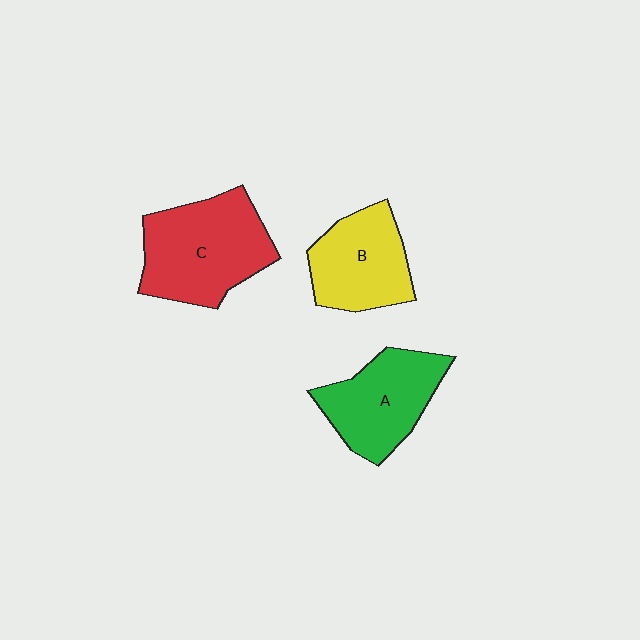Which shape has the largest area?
Shape C (red).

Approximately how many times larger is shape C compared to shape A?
Approximately 1.3 times.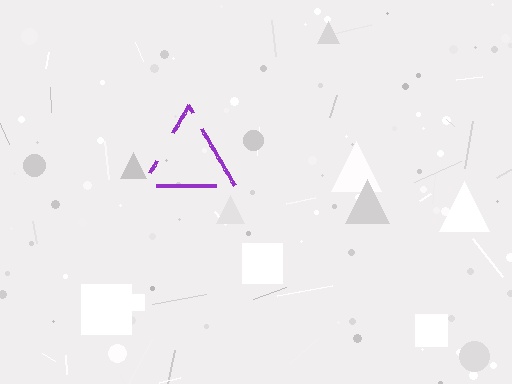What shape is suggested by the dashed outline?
The dashed outline suggests a triangle.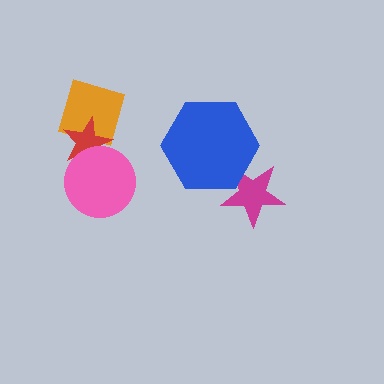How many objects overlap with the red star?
2 objects overlap with the red star.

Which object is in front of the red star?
The pink circle is in front of the red star.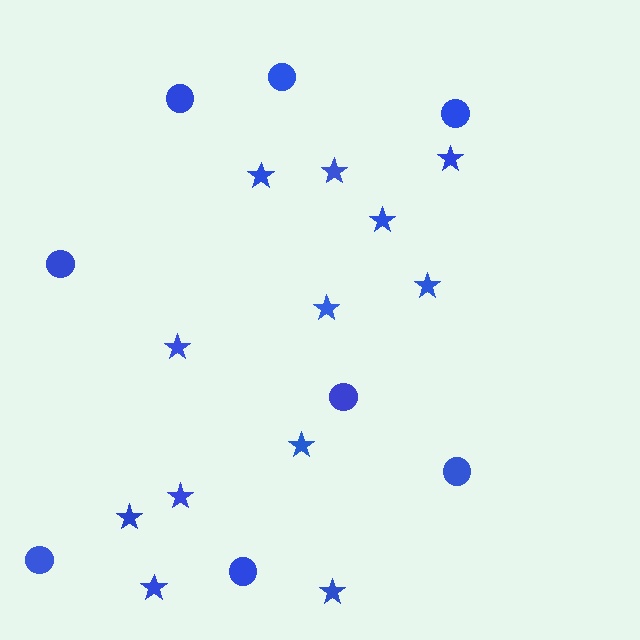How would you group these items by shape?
There are 2 groups: one group of circles (8) and one group of stars (12).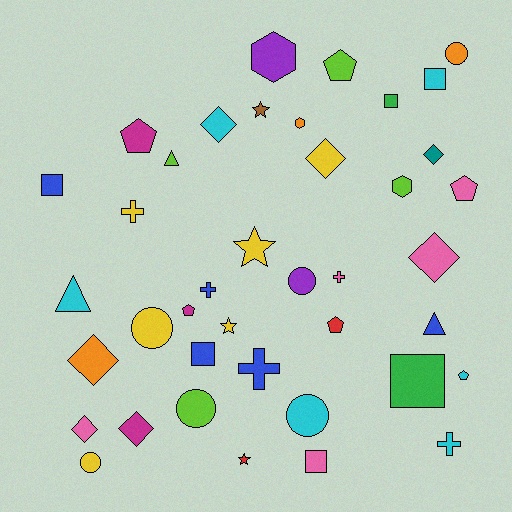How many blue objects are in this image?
There are 5 blue objects.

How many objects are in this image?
There are 40 objects.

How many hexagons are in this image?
There are 3 hexagons.